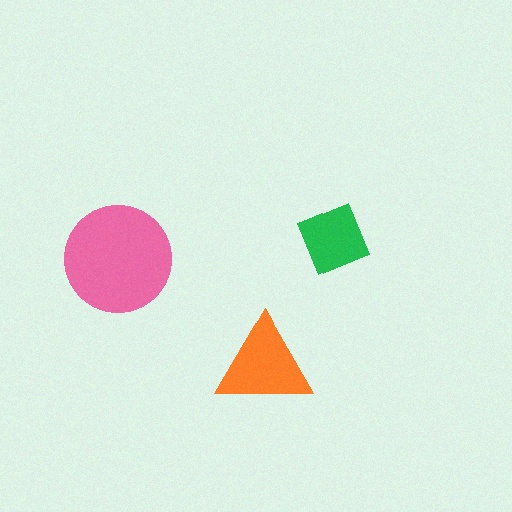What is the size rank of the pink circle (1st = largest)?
1st.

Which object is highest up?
The green square is topmost.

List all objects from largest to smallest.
The pink circle, the orange triangle, the green square.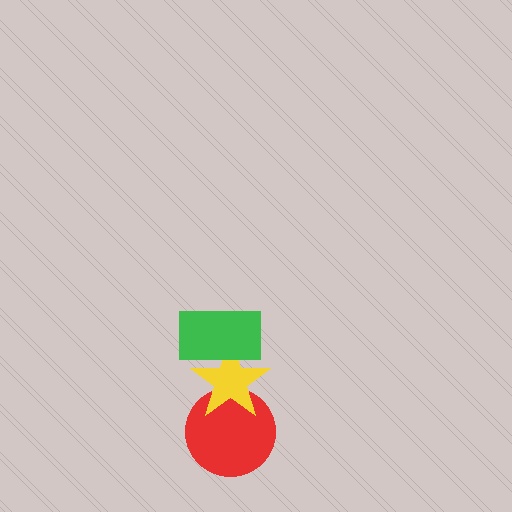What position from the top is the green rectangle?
The green rectangle is 1st from the top.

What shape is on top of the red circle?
The yellow star is on top of the red circle.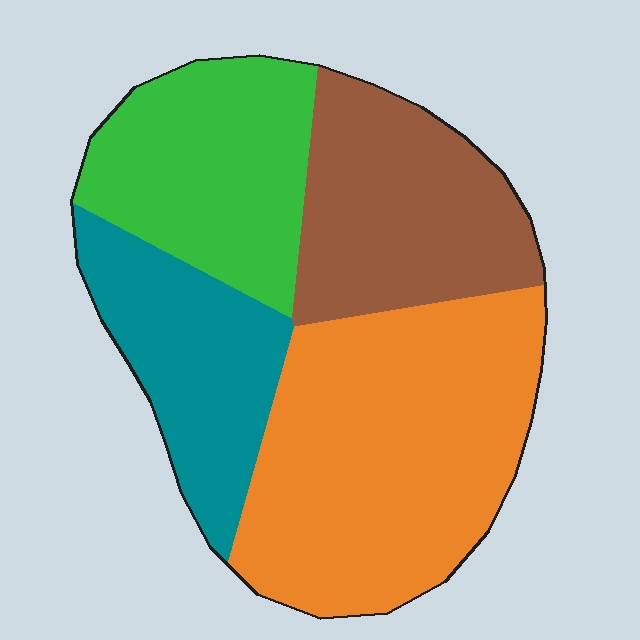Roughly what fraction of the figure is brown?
Brown takes up about one fifth (1/5) of the figure.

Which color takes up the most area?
Orange, at roughly 40%.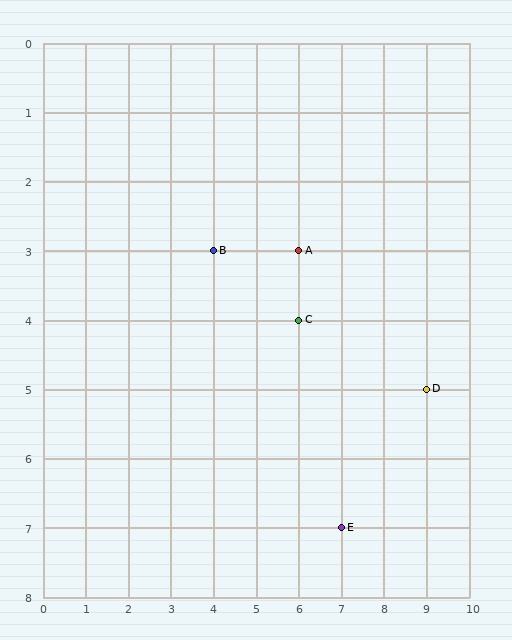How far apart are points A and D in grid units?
Points A and D are 3 columns and 2 rows apart (about 3.6 grid units diagonally).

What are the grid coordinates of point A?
Point A is at grid coordinates (6, 3).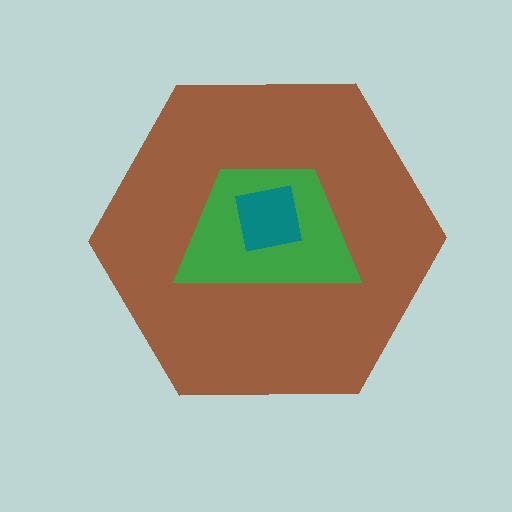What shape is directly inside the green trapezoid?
The teal square.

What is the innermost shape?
The teal square.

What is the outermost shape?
The brown hexagon.